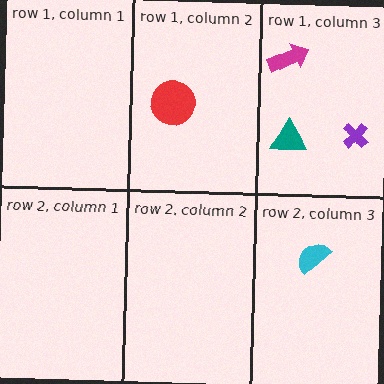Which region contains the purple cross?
The row 1, column 3 region.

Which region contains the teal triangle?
The row 1, column 3 region.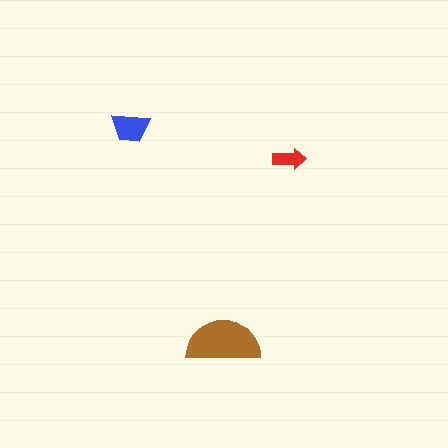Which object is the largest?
The brown semicircle.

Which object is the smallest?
The red arrow.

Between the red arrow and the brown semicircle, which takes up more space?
The brown semicircle.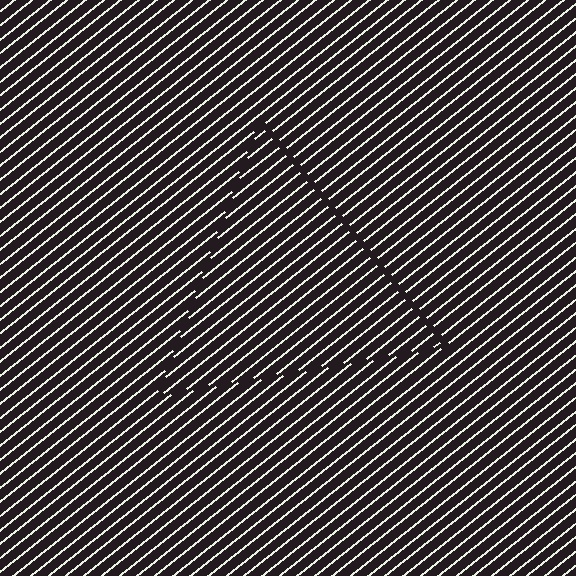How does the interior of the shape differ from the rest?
The interior of the shape contains the same grating, shifted by half a period — the contour is defined by the phase discontinuity where line-ends from the inner and outer gratings abut.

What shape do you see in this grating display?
An illusory triangle. The interior of the shape contains the same grating, shifted by half a period — the contour is defined by the phase discontinuity where line-ends from the inner and outer gratings abut.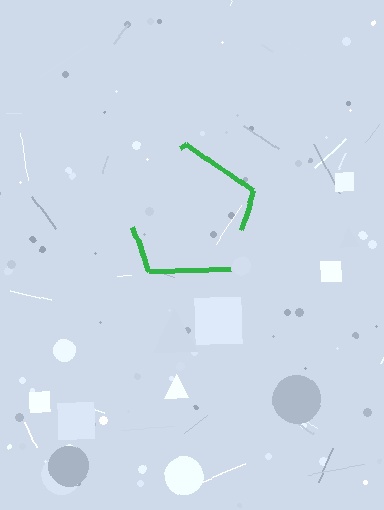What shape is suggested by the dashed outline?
The dashed outline suggests a pentagon.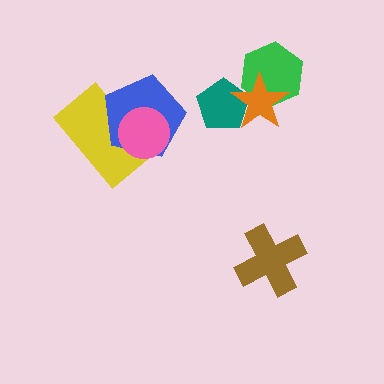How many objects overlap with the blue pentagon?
2 objects overlap with the blue pentagon.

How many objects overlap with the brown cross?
0 objects overlap with the brown cross.